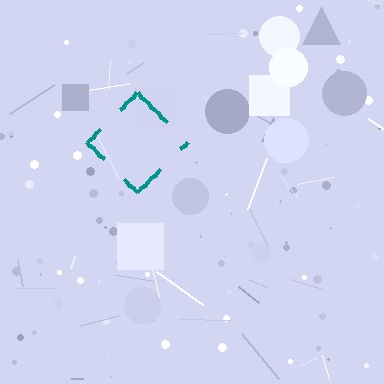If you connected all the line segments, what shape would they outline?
They would outline a diamond.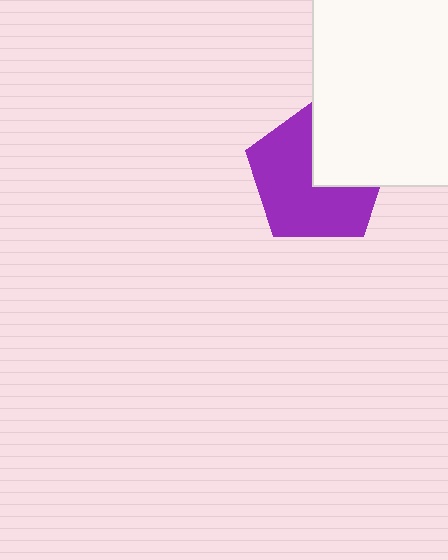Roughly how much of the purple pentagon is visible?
About half of it is visible (roughly 64%).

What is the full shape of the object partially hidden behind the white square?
The partially hidden object is a purple pentagon.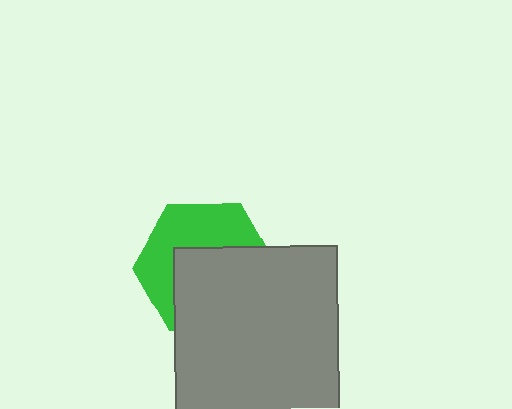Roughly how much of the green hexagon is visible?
About half of it is visible (roughly 45%).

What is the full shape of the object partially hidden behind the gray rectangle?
The partially hidden object is a green hexagon.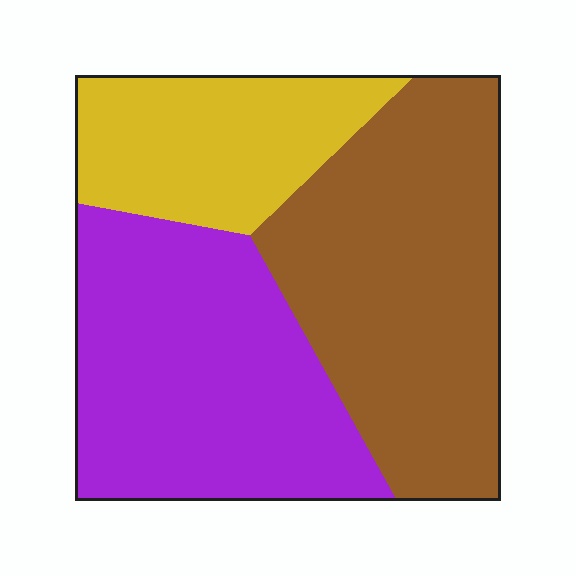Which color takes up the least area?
Yellow, at roughly 20%.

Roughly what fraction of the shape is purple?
Purple covers 38% of the shape.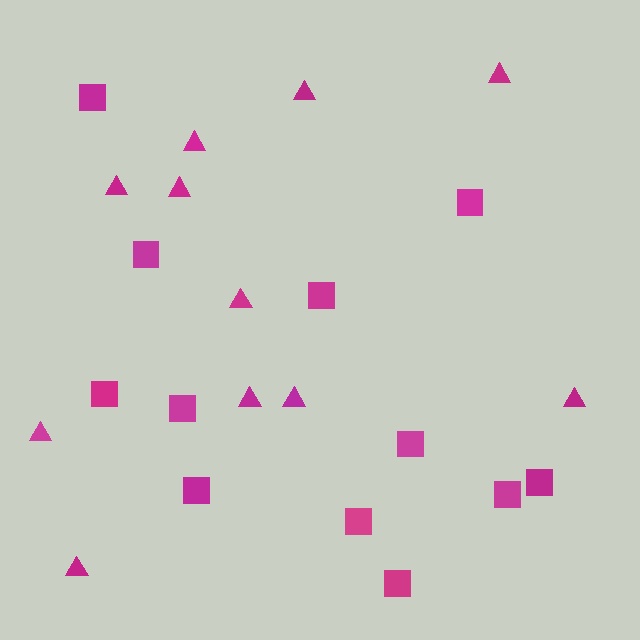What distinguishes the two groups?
There are 2 groups: one group of squares (12) and one group of triangles (11).